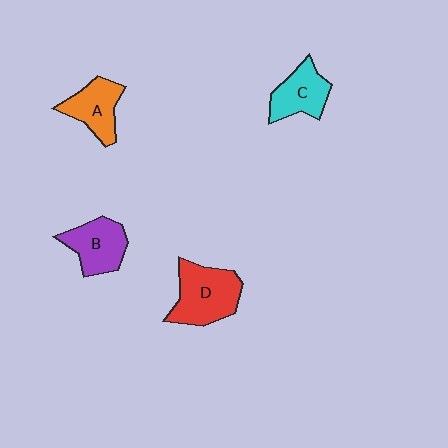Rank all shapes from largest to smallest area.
From largest to smallest: D (red), B (purple), A (orange), C (cyan).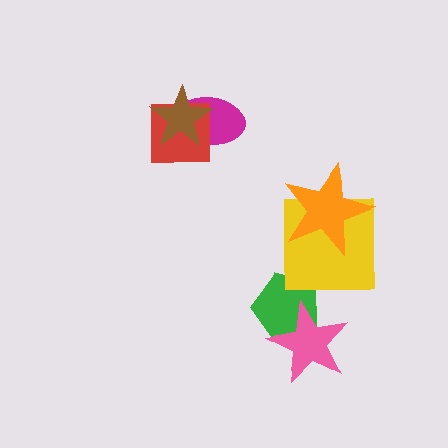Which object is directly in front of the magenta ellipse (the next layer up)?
The red square is directly in front of the magenta ellipse.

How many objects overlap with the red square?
2 objects overlap with the red square.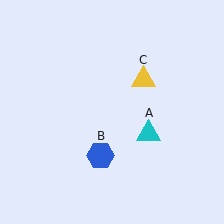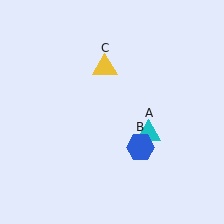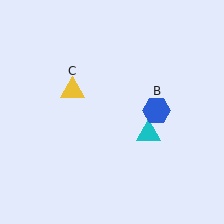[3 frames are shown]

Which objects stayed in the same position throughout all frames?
Cyan triangle (object A) remained stationary.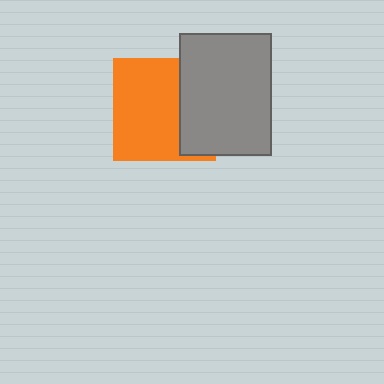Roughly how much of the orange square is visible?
Most of it is visible (roughly 67%).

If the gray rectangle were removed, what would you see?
You would see the complete orange square.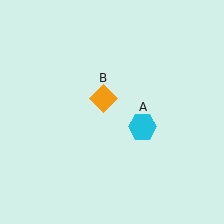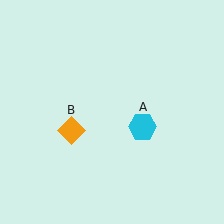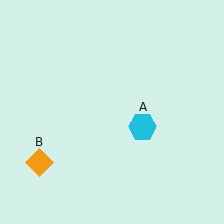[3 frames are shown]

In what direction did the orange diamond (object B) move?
The orange diamond (object B) moved down and to the left.